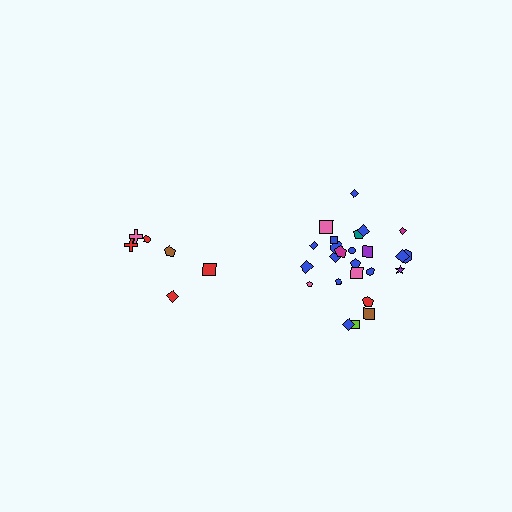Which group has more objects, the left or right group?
The right group.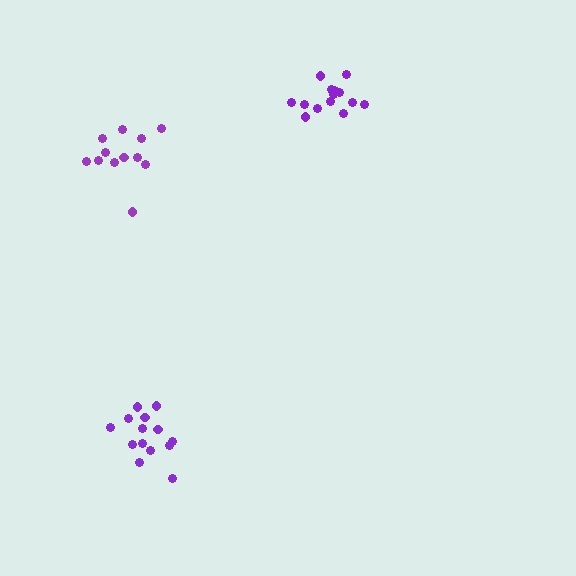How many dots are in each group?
Group 1: 14 dots, Group 2: 12 dots, Group 3: 14 dots (40 total).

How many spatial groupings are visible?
There are 3 spatial groupings.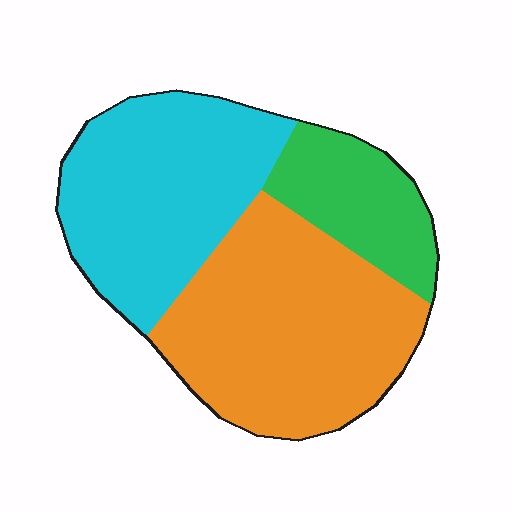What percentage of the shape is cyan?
Cyan covers 37% of the shape.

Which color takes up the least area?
Green, at roughly 20%.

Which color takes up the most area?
Orange, at roughly 45%.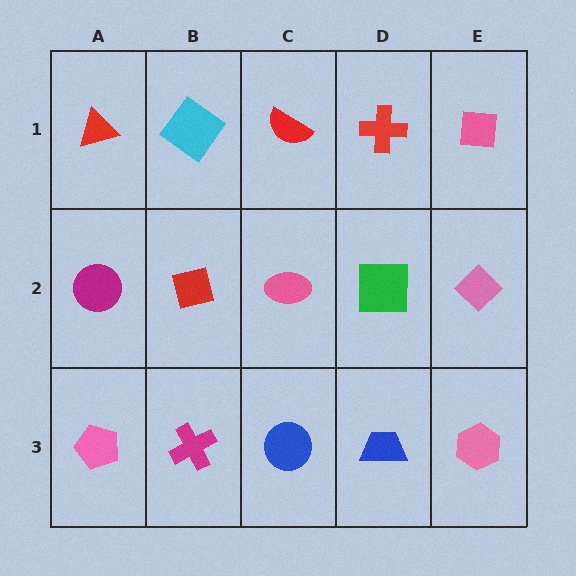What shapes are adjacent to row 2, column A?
A red triangle (row 1, column A), a pink pentagon (row 3, column A), a red square (row 2, column B).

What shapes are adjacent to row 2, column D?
A red cross (row 1, column D), a blue trapezoid (row 3, column D), a pink ellipse (row 2, column C), a pink diamond (row 2, column E).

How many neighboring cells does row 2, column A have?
3.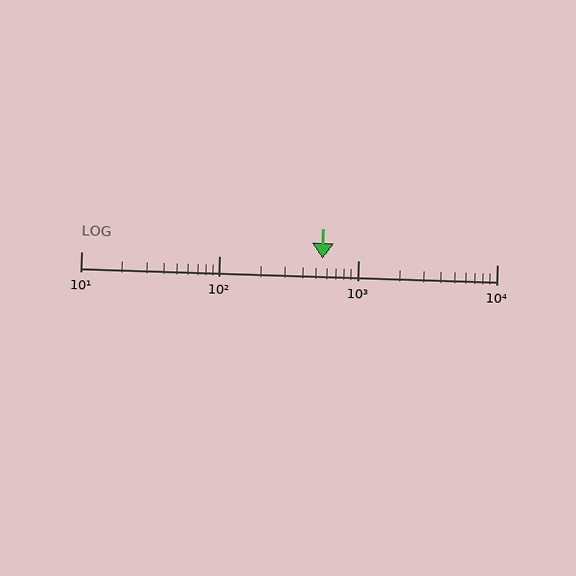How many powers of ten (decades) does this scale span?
The scale spans 3 decades, from 10 to 10000.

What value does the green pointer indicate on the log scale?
The pointer indicates approximately 550.